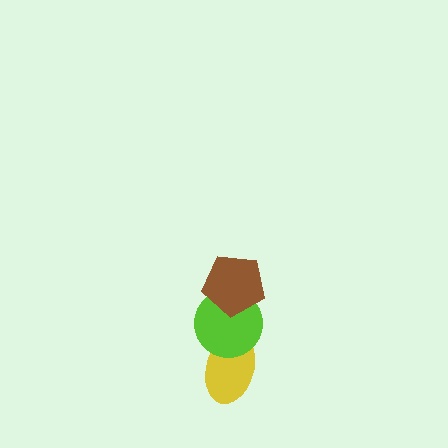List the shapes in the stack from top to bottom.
From top to bottom: the brown pentagon, the lime circle, the yellow ellipse.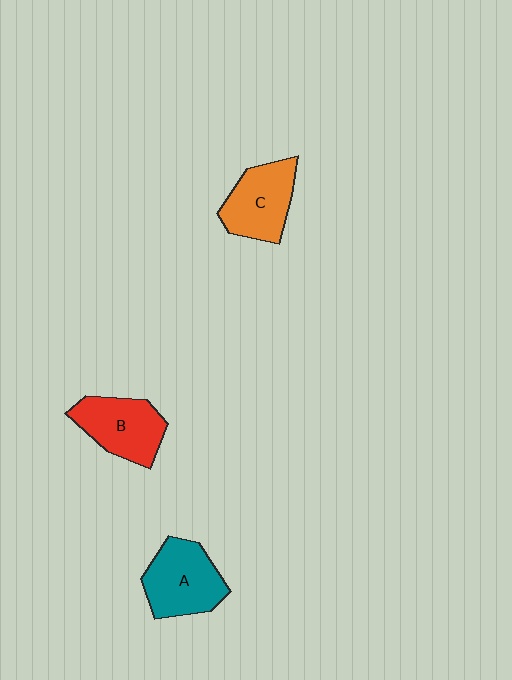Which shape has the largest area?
Shape A (teal).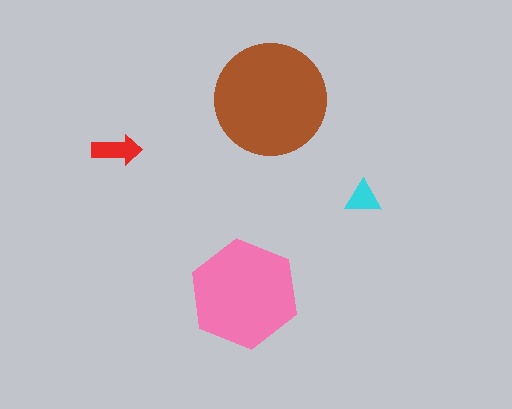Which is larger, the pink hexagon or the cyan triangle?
The pink hexagon.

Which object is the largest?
The brown circle.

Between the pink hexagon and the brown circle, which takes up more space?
The brown circle.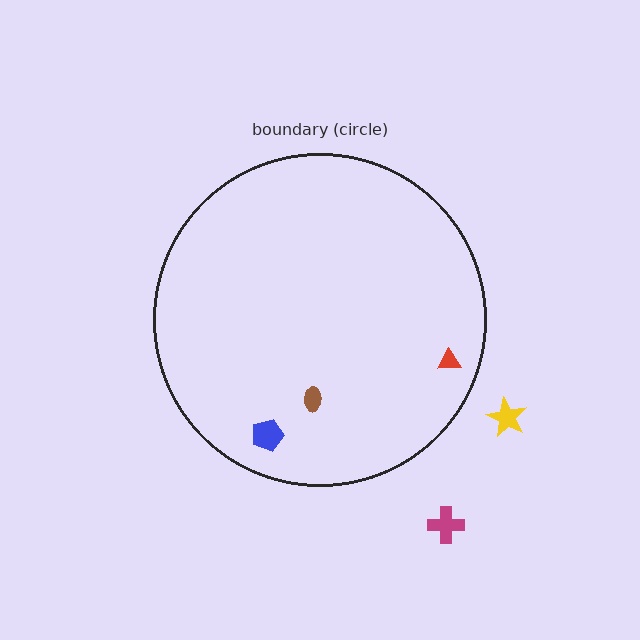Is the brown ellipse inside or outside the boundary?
Inside.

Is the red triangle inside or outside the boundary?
Inside.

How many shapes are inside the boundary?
3 inside, 2 outside.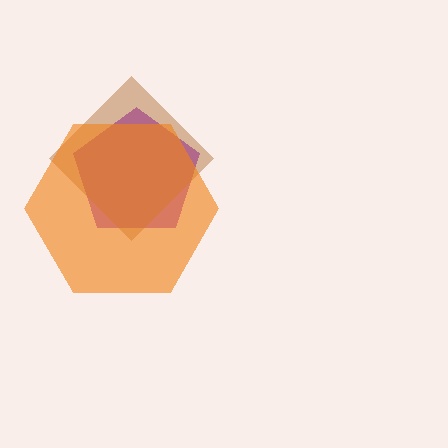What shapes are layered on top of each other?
The layered shapes are: a purple pentagon, a brown diamond, an orange hexagon.